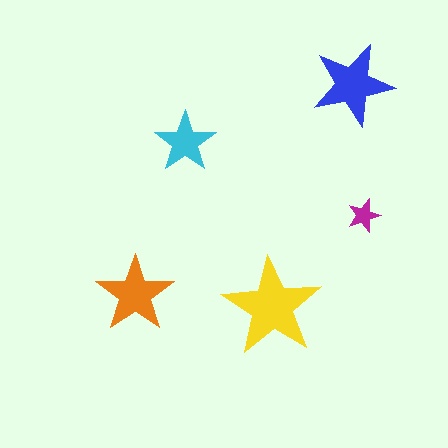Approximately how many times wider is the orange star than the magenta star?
About 2.5 times wider.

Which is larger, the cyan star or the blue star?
The blue one.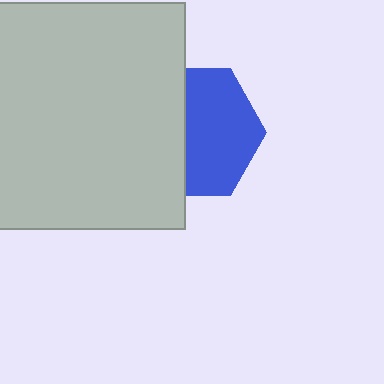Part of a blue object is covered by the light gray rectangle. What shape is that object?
It is a hexagon.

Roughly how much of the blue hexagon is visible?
About half of it is visible (roughly 57%).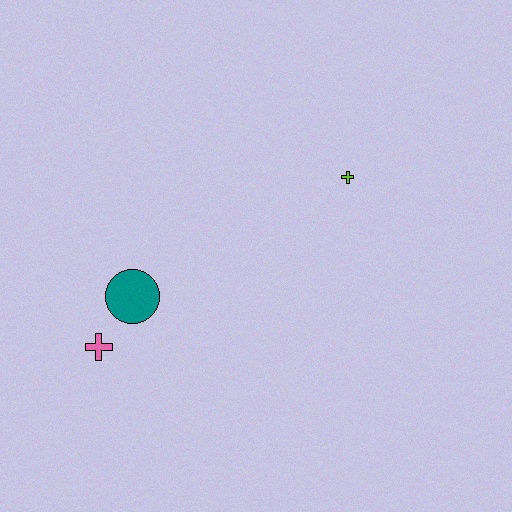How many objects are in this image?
There are 3 objects.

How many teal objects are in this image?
There is 1 teal object.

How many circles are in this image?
There is 1 circle.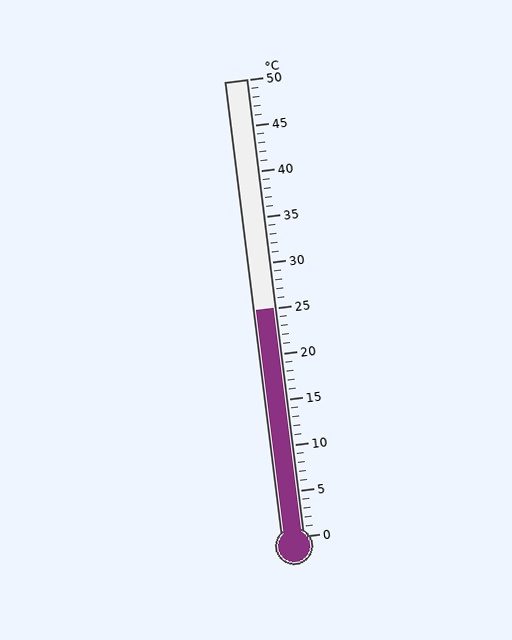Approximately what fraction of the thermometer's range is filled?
The thermometer is filled to approximately 50% of its range.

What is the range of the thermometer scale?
The thermometer scale ranges from 0°C to 50°C.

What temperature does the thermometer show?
The thermometer shows approximately 25°C.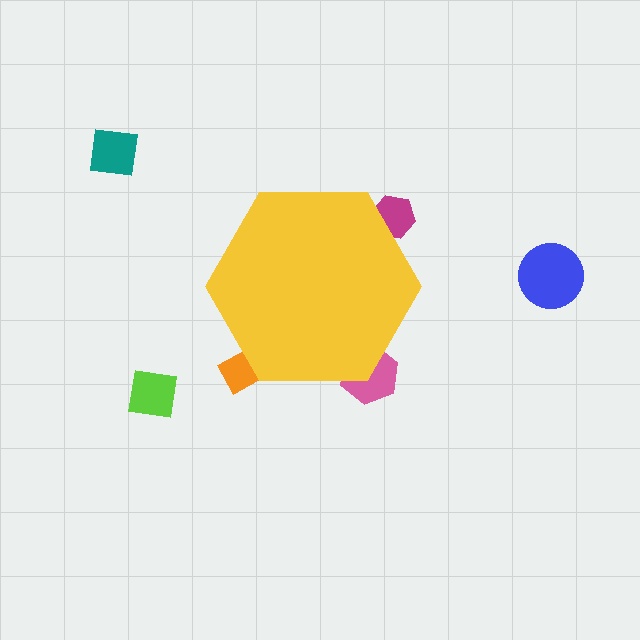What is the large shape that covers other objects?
A yellow hexagon.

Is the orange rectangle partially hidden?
Yes, the orange rectangle is partially hidden behind the yellow hexagon.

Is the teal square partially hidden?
No, the teal square is fully visible.